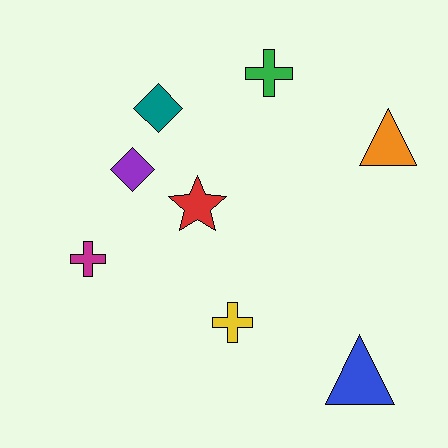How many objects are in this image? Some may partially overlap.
There are 8 objects.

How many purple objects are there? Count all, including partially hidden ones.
There is 1 purple object.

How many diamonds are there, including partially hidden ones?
There are 2 diamonds.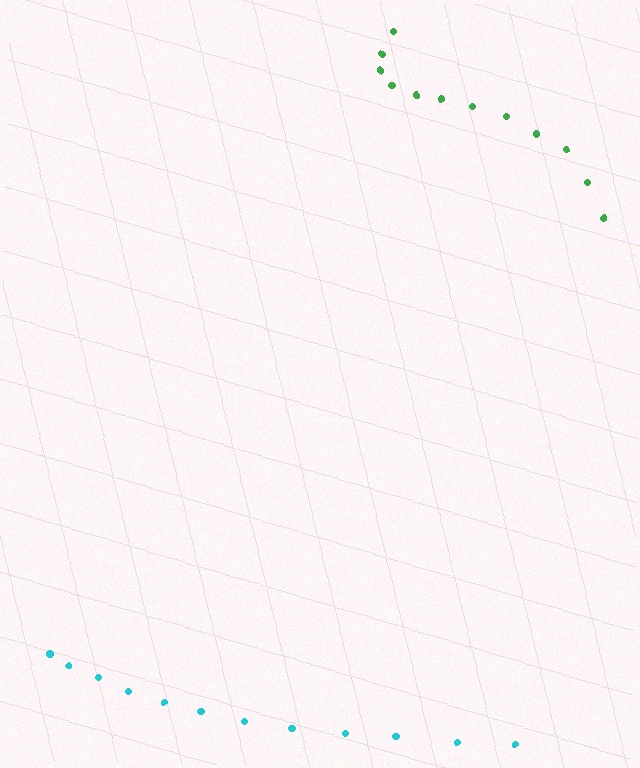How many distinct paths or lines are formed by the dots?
There are 2 distinct paths.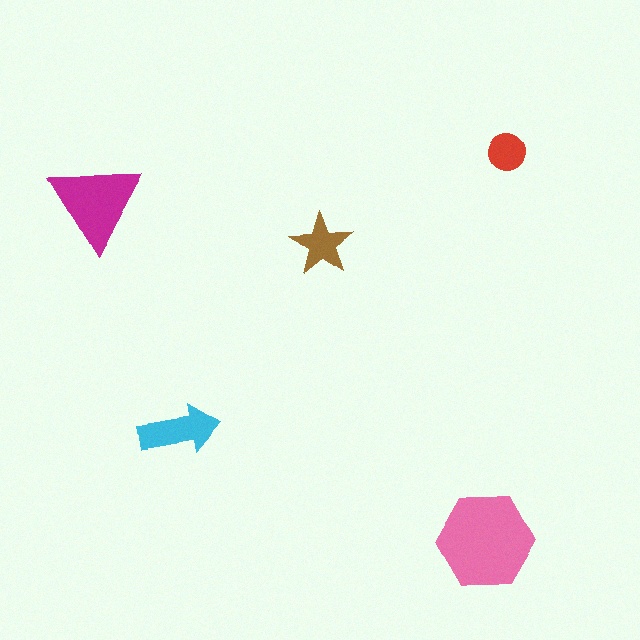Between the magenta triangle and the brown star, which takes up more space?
The magenta triangle.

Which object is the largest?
The pink hexagon.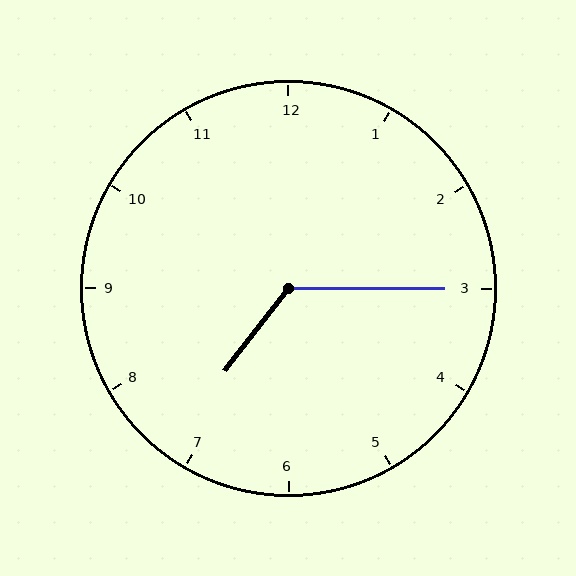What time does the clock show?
7:15.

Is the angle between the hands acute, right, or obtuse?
It is obtuse.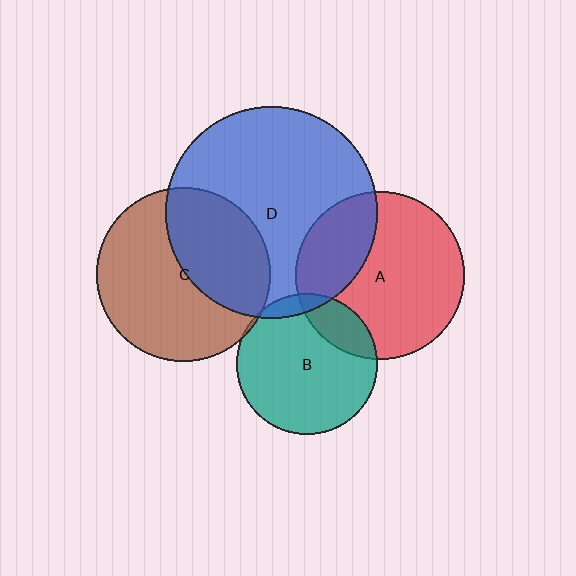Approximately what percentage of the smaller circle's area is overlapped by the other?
Approximately 20%.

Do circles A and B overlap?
Yes.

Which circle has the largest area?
Circle D (blue).